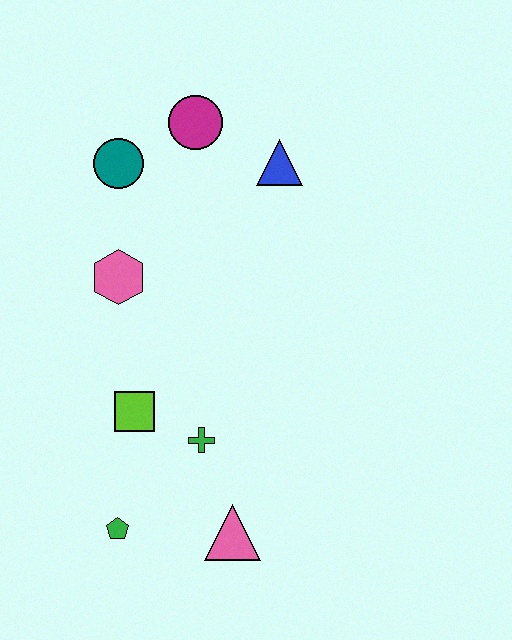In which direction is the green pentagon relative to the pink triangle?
The green pentagon is to the left of the pink triangle.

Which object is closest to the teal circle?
The magenta circle is closest to the teal circle.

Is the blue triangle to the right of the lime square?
Yes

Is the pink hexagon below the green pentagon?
No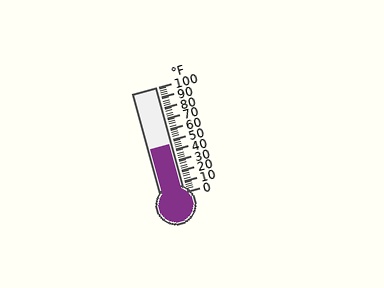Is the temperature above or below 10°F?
The temperature is above 10°F.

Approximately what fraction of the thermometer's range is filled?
The thermometer is filled to approximately 45% of its range.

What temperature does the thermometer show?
The thermometer shows approximately 46°F.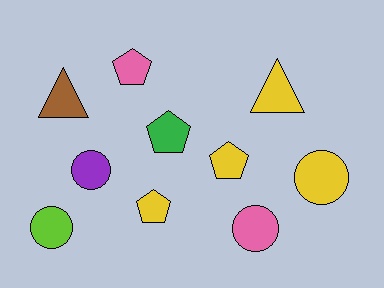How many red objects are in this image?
There are no red objects.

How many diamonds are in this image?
There are no diamonds.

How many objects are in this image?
There are 10 objects.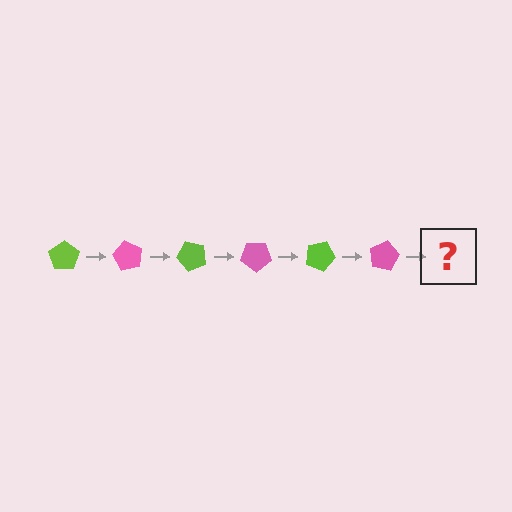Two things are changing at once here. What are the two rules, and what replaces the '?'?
The two rules are that it rotates 60 degrees each step and the color cycles through lime and pink. The '?' should be a lime pentagon, rotated 360 degrees from the start.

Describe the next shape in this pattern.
It should be a lime pentagon, rotated 360 degrees from the start.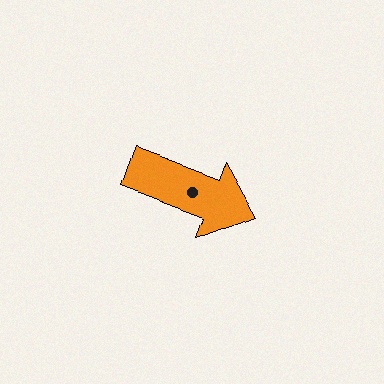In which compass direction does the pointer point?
East.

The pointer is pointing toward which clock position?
Roughly 4 o'clock.